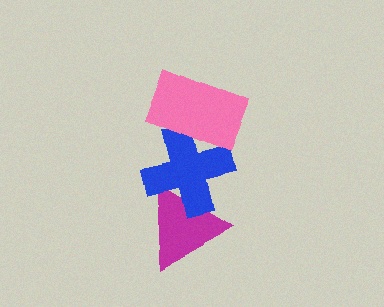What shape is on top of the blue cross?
The pink rectangle is on top of the blue cross.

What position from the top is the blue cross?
The blue cross is 2nd from the top.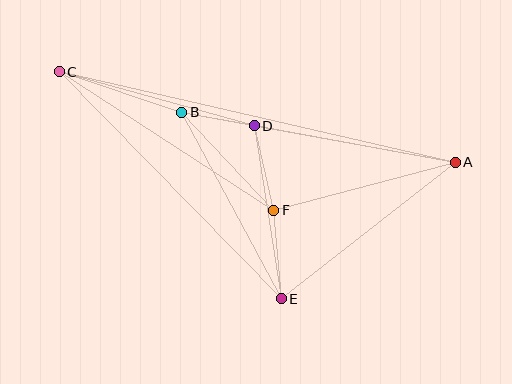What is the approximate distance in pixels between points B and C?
The distance between B and C is approximately 129 pixels.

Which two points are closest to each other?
Points B and D are closest to each other.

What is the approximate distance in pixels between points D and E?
The distance between D and E is approximately 175 pixels.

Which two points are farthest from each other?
Points A and C are farthest from each other.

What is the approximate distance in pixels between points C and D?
The distance between C and D is approximately 203 pixels.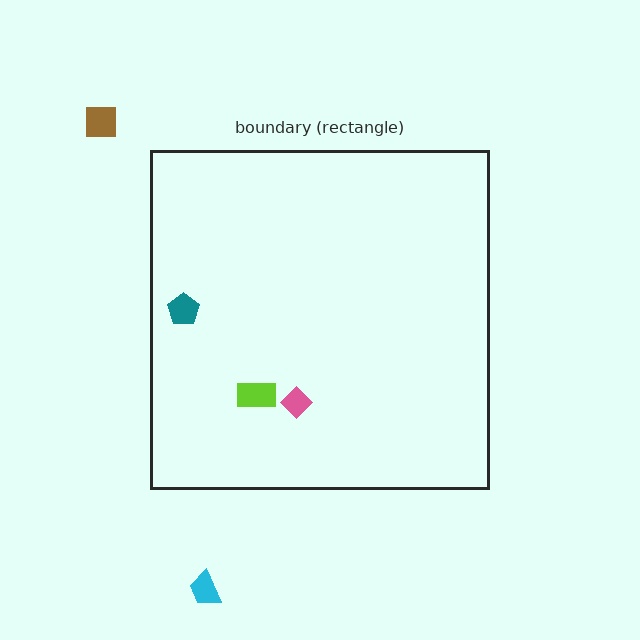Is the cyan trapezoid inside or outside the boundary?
Outside.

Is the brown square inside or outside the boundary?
Outside.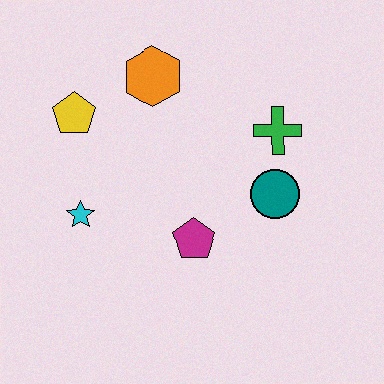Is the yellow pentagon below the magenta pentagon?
No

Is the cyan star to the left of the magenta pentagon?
Yes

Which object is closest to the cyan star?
The yellow pentagon is closest to the cyan star.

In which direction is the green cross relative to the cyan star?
The green cross is to the right of the cyan star.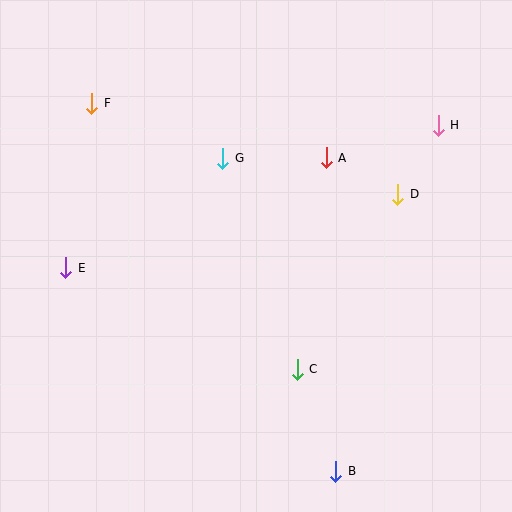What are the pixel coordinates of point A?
Point A is at (326, 158).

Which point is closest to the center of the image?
Point G at (223, 158) is closest to the center.